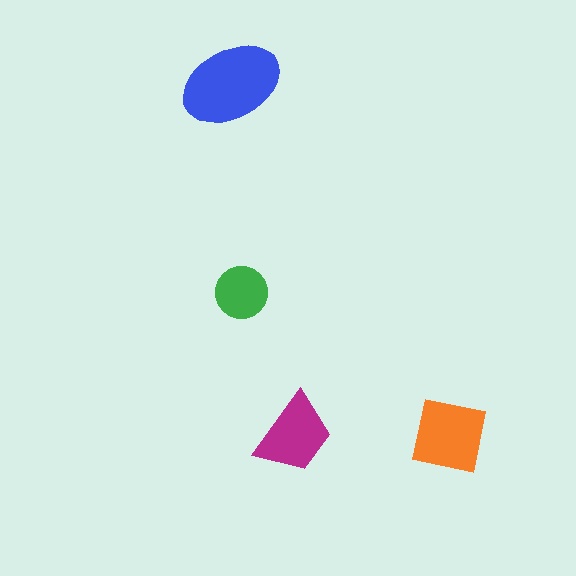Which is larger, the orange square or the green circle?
The orange square.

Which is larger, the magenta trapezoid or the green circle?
The magenta trapezoid.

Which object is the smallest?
The green circle.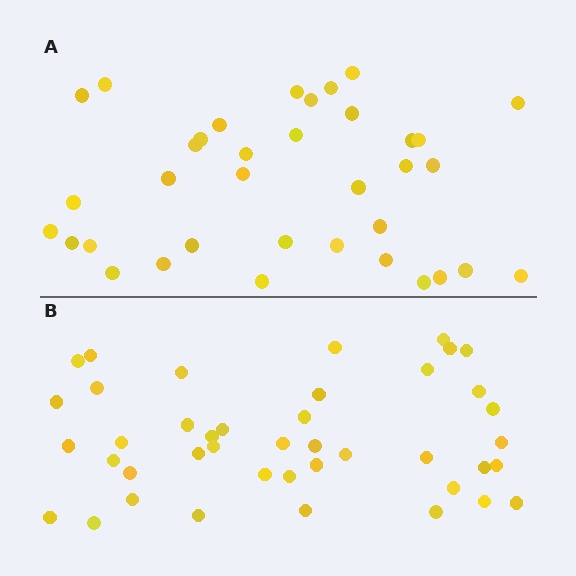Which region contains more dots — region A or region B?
Region B (the bottom region) has more dots.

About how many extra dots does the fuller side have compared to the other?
Region B has about 6 more dots than region A.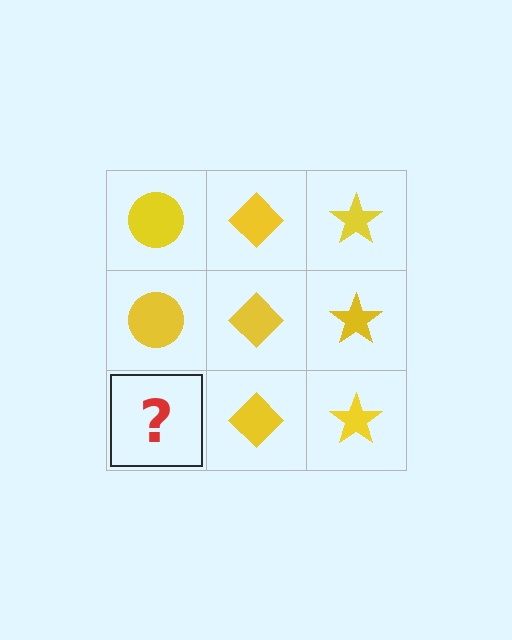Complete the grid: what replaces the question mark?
The question mark should be replaced with a yellow circle.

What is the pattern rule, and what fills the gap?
The rule is that each column has a consistent shape. The gap should be filled with a yellow circle.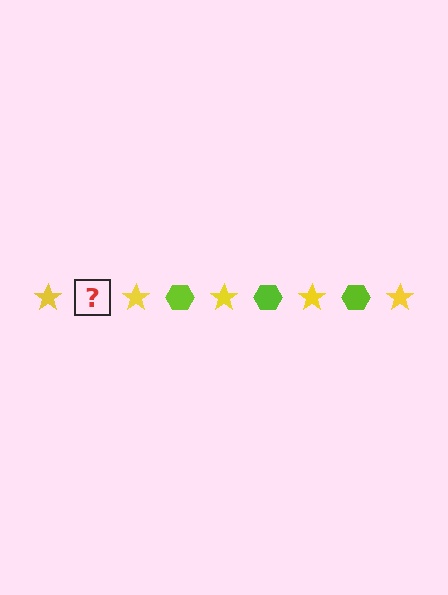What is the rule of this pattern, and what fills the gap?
The rule is that the pattern alternates between yellow star and lime hexagon. The gap should be filled with a lime hexagon.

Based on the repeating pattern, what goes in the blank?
The blank should be a lime hexagon.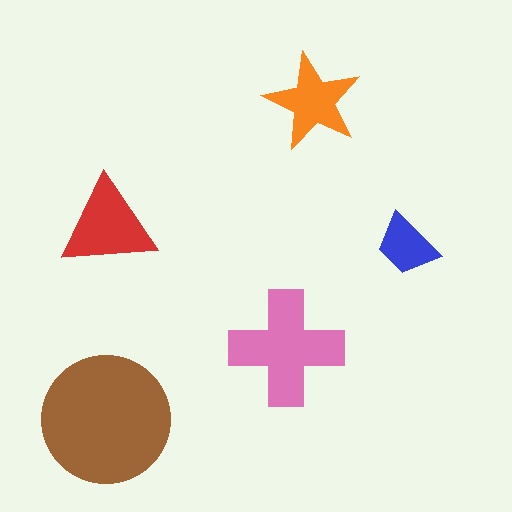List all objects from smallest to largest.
The blue trapezoid, the orange star, the red triangle, the pink cross, the brown circle.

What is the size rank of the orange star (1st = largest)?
4th.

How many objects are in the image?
There are 5 objects in the image.